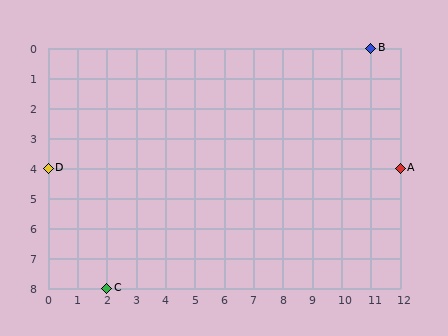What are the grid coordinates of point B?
Point B is at grid coordinates (11, 0).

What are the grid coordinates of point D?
Point D is at grid coordinates (0, 4).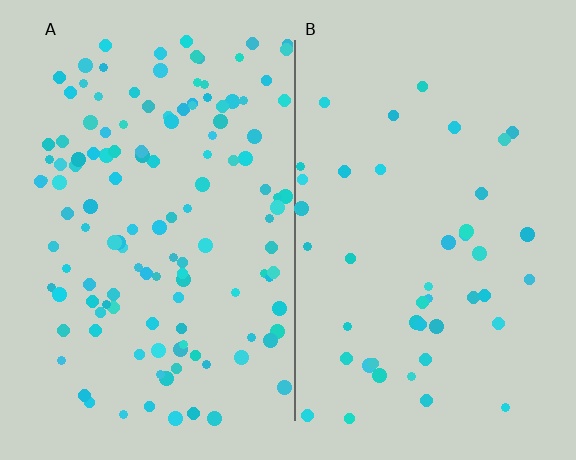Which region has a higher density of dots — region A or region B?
A (the left).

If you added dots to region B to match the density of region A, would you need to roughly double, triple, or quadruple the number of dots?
Approximately triple.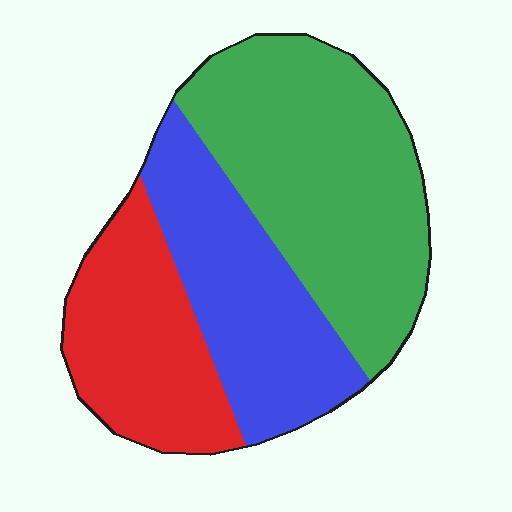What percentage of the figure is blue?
Blue takes up between a quarter and a half of the figure.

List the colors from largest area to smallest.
From largest to smallest: green, blue, red.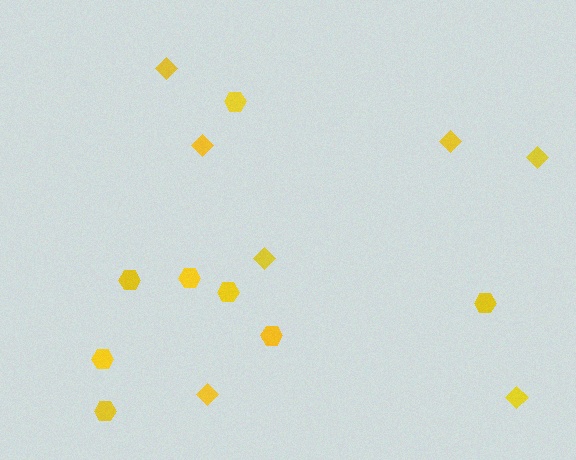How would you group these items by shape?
There are 2 groups: one group of diamonds (7) and one group of hexagons (8).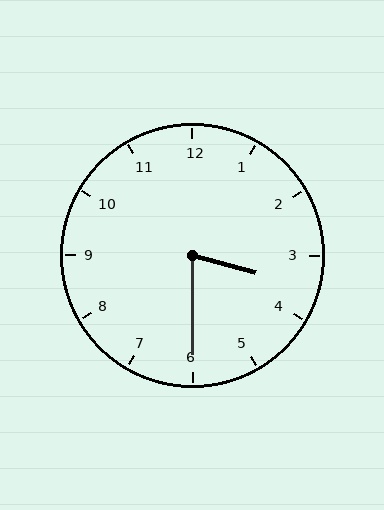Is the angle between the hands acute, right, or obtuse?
It is acute.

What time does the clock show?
3:30.